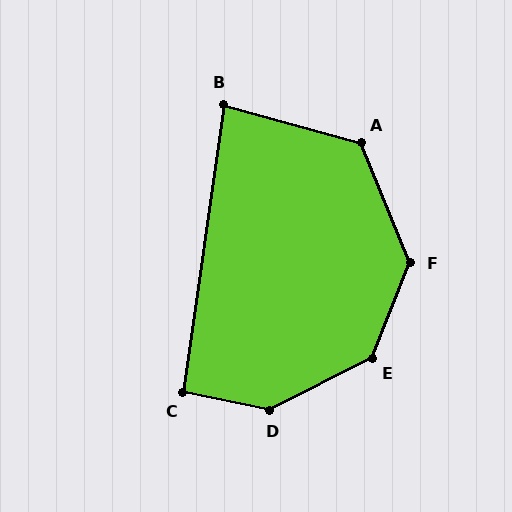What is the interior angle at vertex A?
Approximately 128 degrees (obtuse).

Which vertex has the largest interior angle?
D, at approximately 142 degrees.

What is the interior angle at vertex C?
Approximately 94 degrees (approximately right).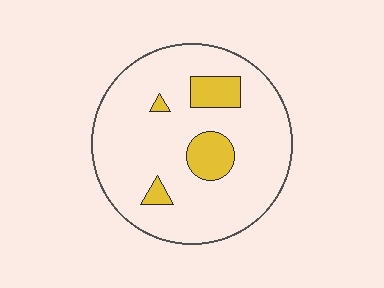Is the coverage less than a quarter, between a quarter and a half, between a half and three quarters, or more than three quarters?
Less than a quarter.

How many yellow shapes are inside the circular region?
4.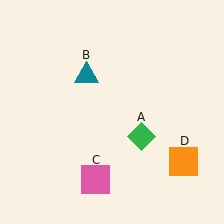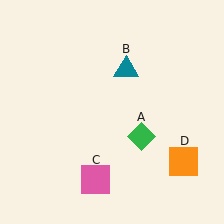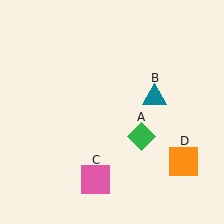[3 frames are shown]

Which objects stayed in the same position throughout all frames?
Green diamond (object A) and pink square (object C) and orange square (object D) remained stationary.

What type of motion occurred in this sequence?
The teal triangle (object B) rotated clockwise around the center of the scene.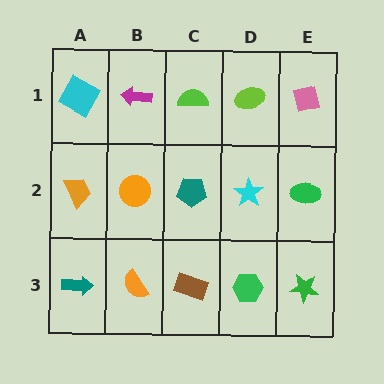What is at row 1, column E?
A pink square.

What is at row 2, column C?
A teal pentagon.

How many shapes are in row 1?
5 shapes.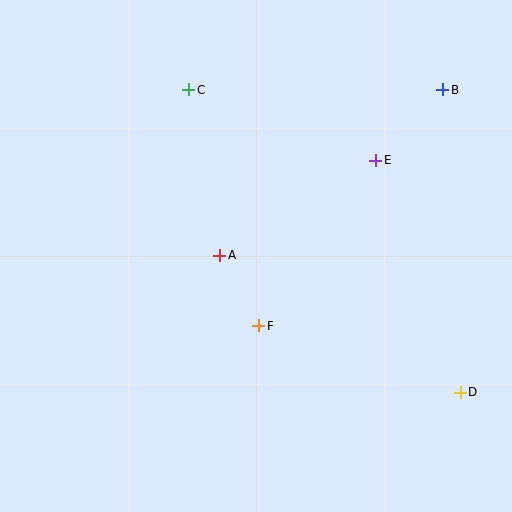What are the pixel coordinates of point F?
Point F is at (259, 326).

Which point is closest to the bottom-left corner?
Point F is closest to the bottom-left corner.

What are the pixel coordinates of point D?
Point D is at (460, 392).